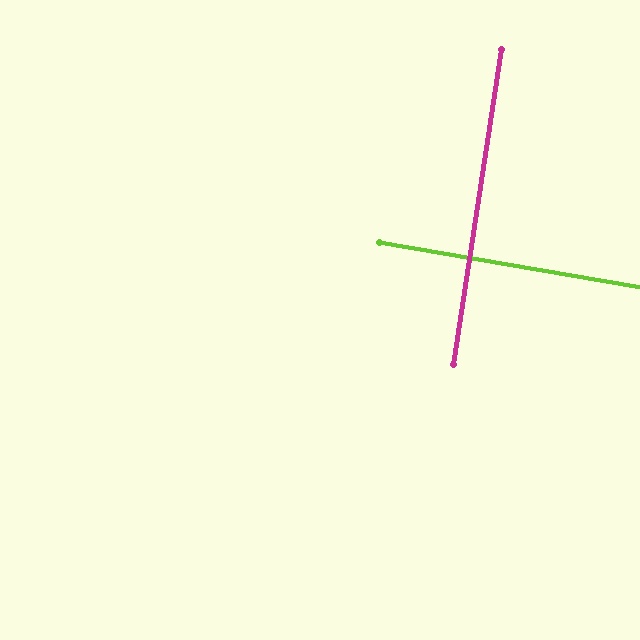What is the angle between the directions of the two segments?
Approximately 89 degrees.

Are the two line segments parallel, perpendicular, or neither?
Perpendicular — they meet at approximately 89°.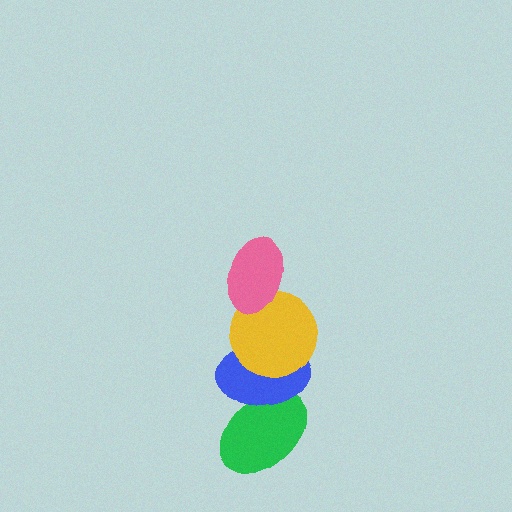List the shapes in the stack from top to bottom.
From top to bottom: the pink ellipse, the yellow circle, the blue ellipse, the green ellipse.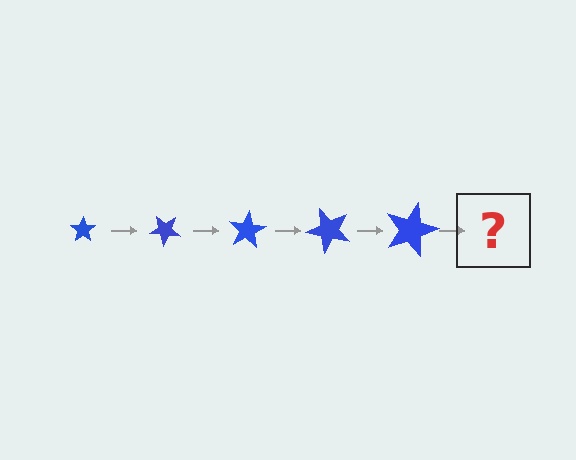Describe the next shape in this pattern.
It should be a star, larger than the previous one and rotated 200 degrees from the start.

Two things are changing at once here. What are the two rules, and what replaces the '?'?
The two rules are that the star grows larger each step and it rotates 40 degrees each step. The '?' should be a star, larger than the previous one and rotated 200 degrees from the start.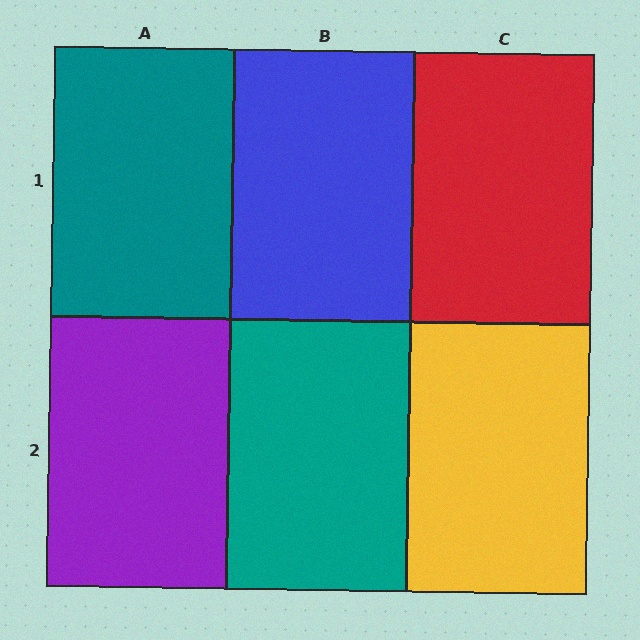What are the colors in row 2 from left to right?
Purple, teal, yellow.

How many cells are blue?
1 cell is blue.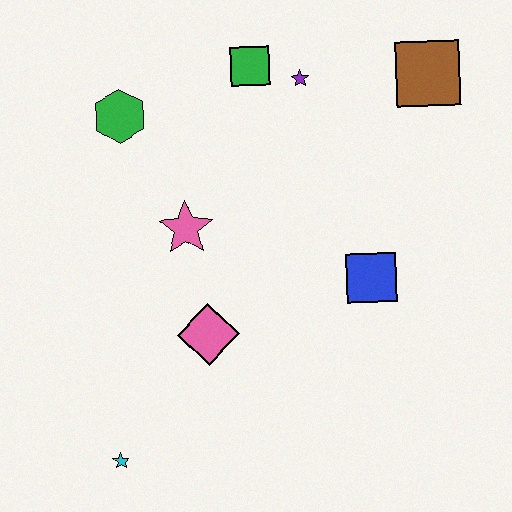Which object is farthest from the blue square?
The cyan star is farthest from the blue square.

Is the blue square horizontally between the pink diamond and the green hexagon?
No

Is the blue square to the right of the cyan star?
Yes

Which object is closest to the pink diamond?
The pink star is closest to the pink diamond.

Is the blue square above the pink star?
No